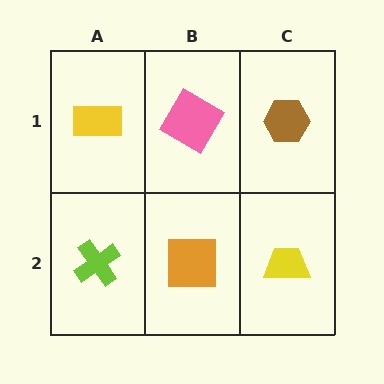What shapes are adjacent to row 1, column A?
A lime cross (row 2, column A), a pink square (row 1, column B).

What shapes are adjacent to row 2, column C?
A brown hexagon (row 1, column C), an orange square (row 2, column B).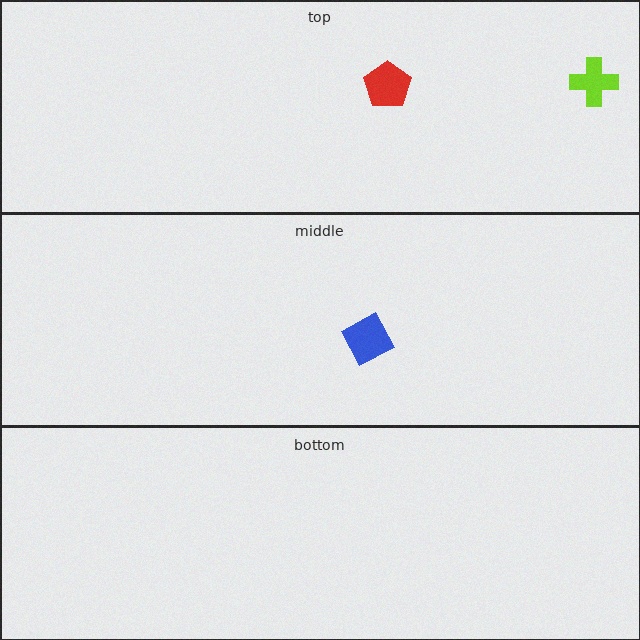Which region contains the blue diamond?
The middle region.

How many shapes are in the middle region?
1.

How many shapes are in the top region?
2.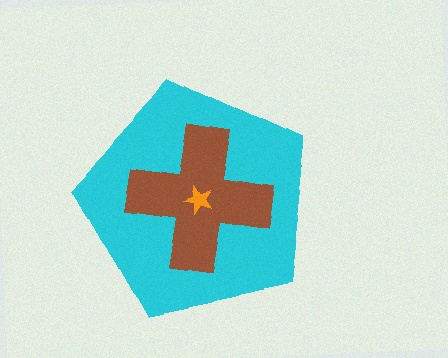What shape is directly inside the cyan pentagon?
The brown cross.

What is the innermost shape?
The orange star.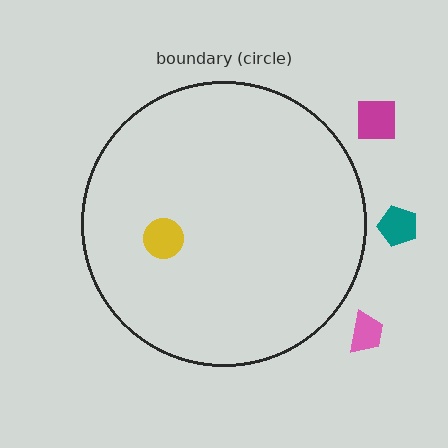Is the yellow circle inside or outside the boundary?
Inside.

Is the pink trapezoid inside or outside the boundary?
Outside.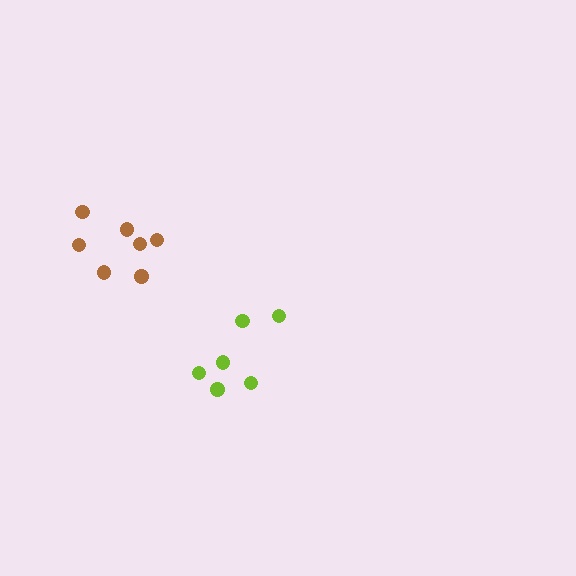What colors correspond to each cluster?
The clusters are colored: brown, lime.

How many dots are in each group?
Group 1: 7 dots, Group 2: 6 dots (13 total).